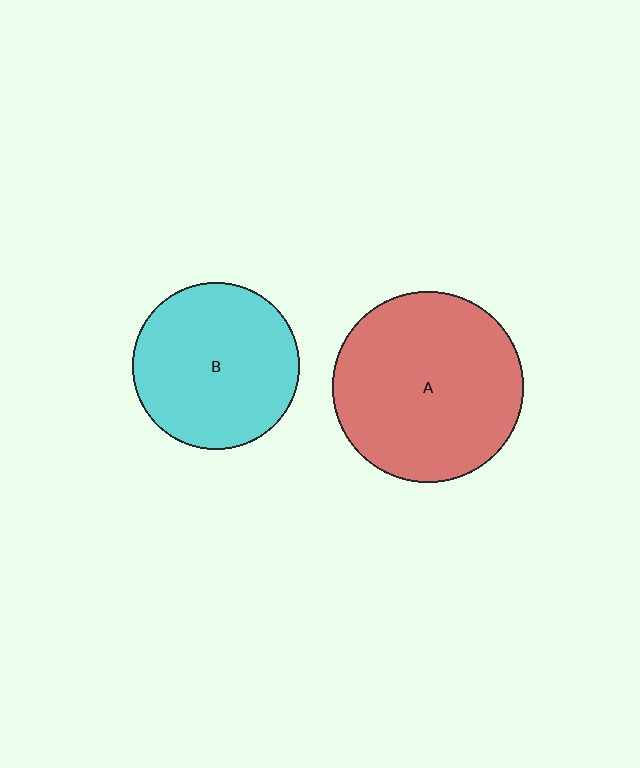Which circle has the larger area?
Circle A (red).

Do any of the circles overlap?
No, none of the circles overlap.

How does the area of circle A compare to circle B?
Approximately 1.3 times.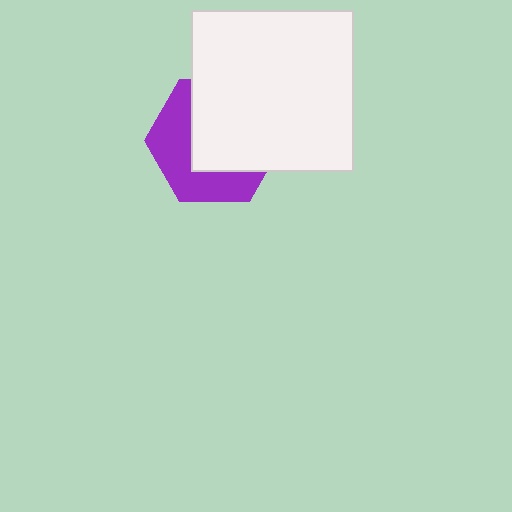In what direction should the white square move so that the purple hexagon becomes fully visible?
The white square should move toward the upper-right. That is the shortest direction to clear the overlap and leave the purple hexagon fully visible.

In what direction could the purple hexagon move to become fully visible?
The purple hexagon could move toward the lower-left. That would shift it out from behind the white square entirely.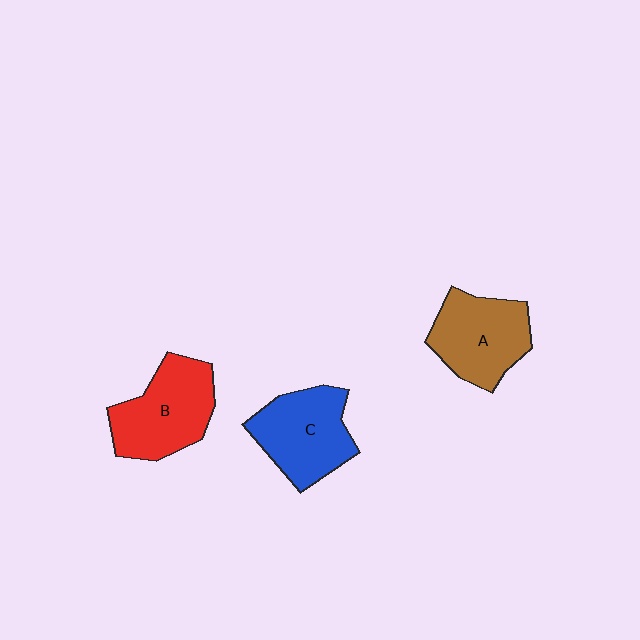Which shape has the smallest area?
Shape A (brown).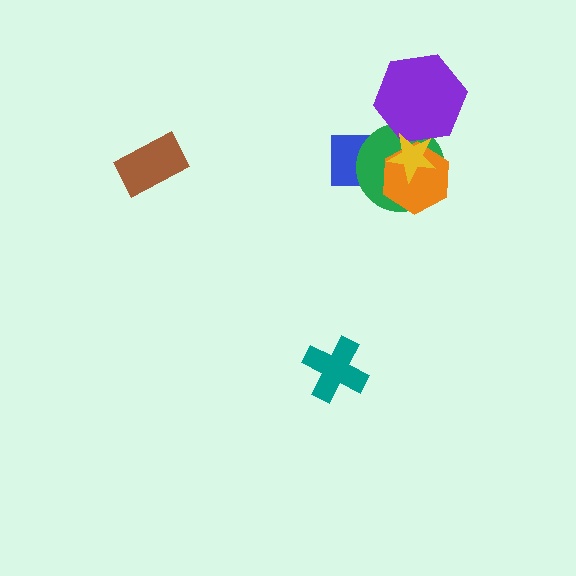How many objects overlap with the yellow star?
3 objects overlap with the yellow star.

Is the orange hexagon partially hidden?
Yes, it is partially covered by another shape.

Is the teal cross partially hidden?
No, no other shape covers it.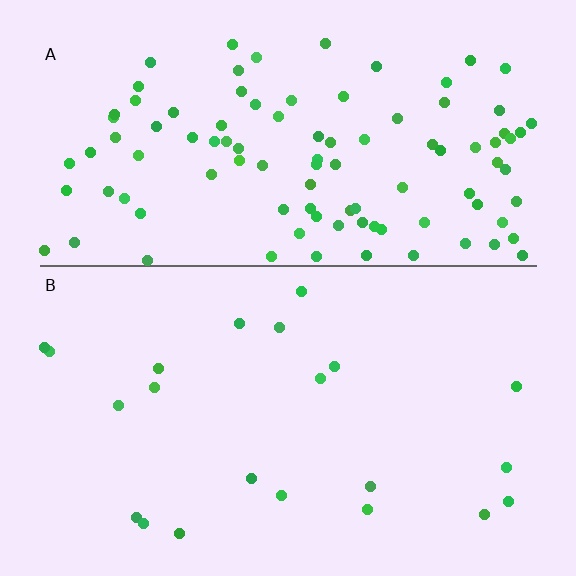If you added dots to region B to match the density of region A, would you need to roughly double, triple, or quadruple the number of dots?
Approximately quadruple.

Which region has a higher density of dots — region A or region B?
A (the top).